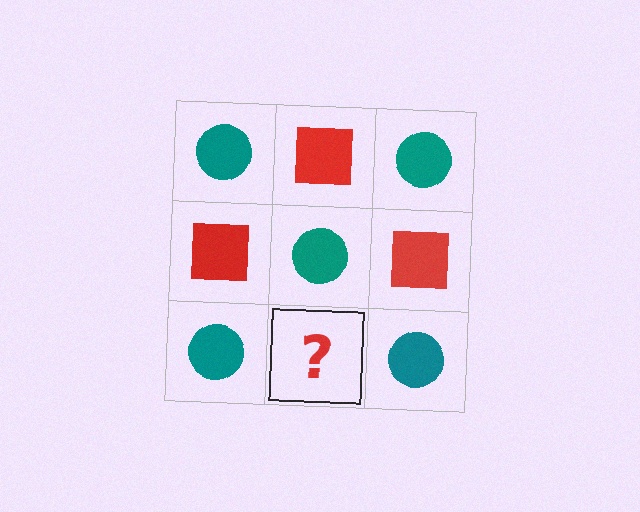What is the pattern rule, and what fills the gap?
The rule is that it alternates teal circle and red square in a checkerboard pattern. The gap should be filled with a red square.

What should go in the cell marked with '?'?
The missing cell should contain a red square.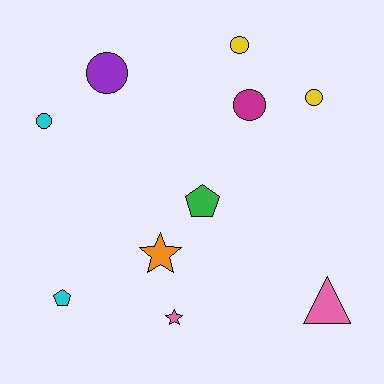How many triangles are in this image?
There is 1 triangle.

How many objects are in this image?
There are 10 objects.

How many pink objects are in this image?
There are 2 pink objects.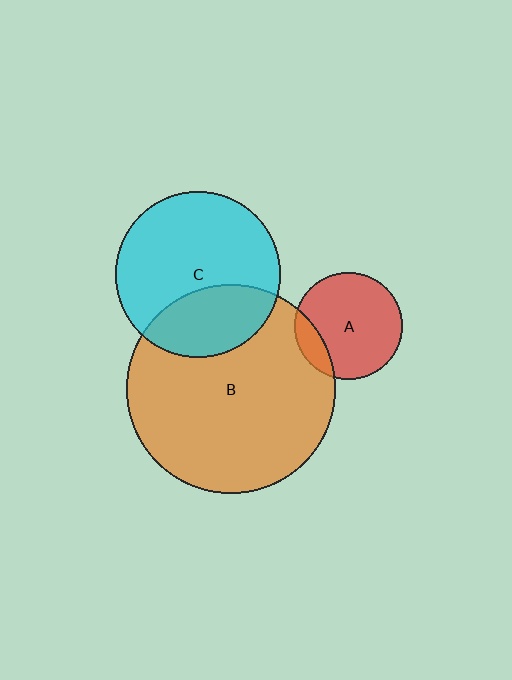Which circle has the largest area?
Circle B (orange).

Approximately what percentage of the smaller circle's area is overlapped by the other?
Approximately 30%.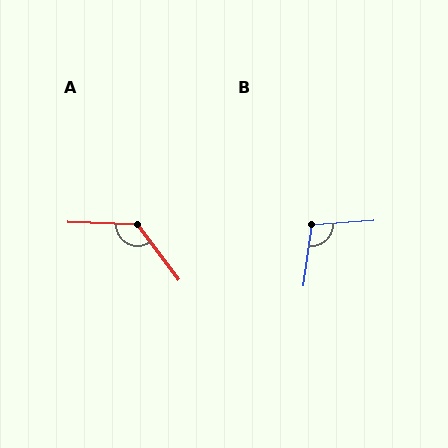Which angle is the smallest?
B, at approximately 102 degrees.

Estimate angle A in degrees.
Approximately 129 degrees.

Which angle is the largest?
A, at approximately 129 degrees.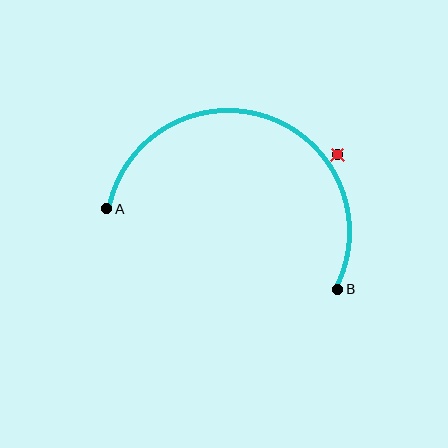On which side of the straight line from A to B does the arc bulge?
The arc bulges above the straight line connecting A and B.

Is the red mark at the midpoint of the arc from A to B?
No — the red mark does not lie on the arc at all. It sits slightly outside the curve.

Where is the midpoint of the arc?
The arc midpoint is the point on the curve farthest from the straight line joining A and B. It sits above that line.